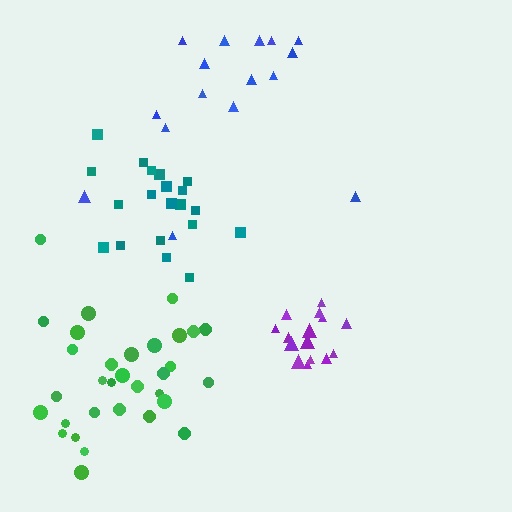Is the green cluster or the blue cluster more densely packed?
Green.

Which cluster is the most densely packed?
Purple.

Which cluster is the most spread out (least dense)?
Blue.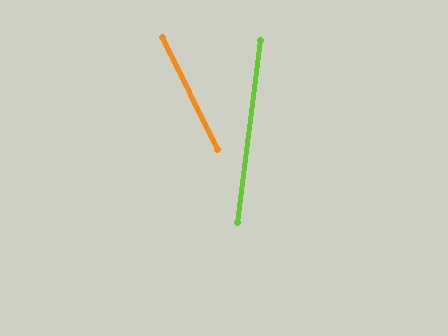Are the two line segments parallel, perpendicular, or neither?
Neither parallel nor perpendicular — they differ by about 33°.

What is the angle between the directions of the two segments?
Approximately 33 degrees.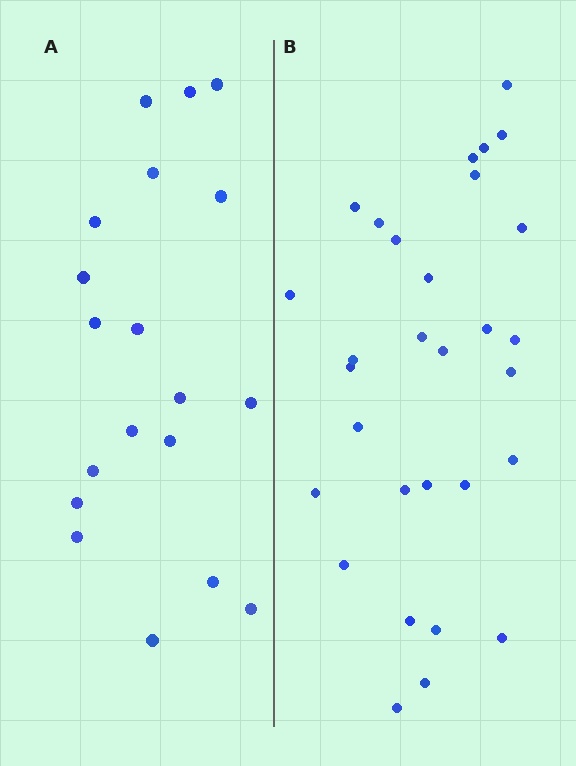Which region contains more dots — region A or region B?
Region B (the right region) has more dots.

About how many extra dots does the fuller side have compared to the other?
Region B has roughly 12 or so more dots than region A.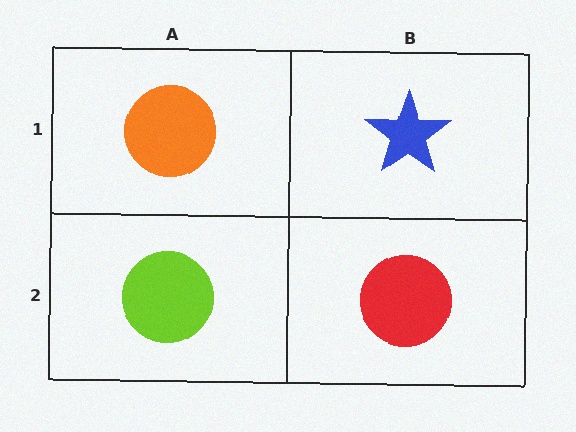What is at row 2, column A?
A lime circle.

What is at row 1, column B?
A blue star.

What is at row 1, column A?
An orange circle.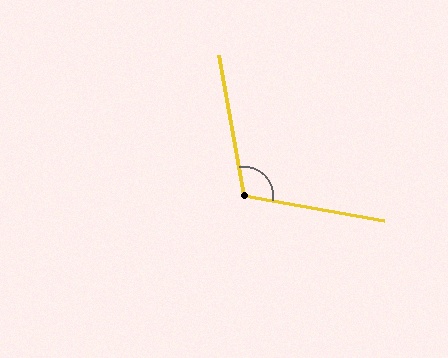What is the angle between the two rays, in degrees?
Approximately 110 degrees.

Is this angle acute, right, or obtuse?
It is obtuse.